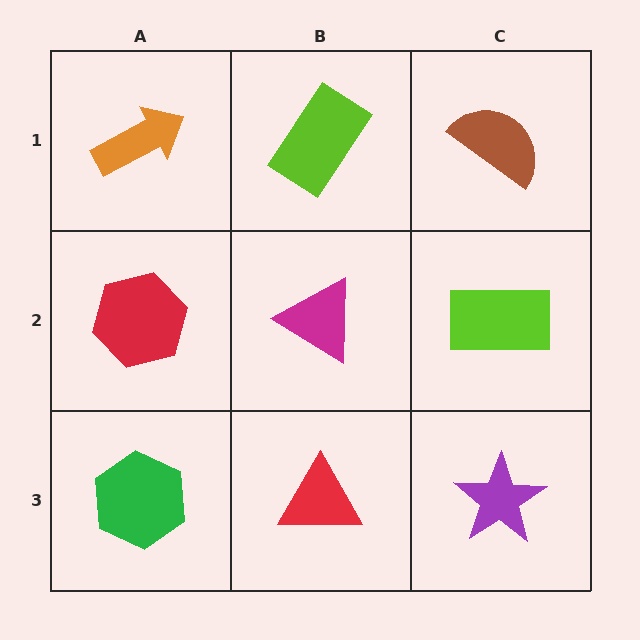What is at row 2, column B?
A magenta triangle.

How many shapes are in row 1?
3 shapes.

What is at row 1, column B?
A lime rectangle.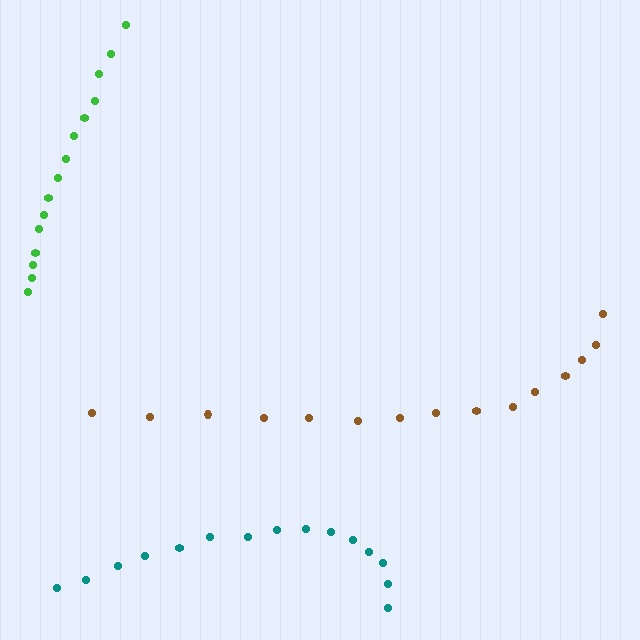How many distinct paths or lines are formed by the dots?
There are 3 distinct paths.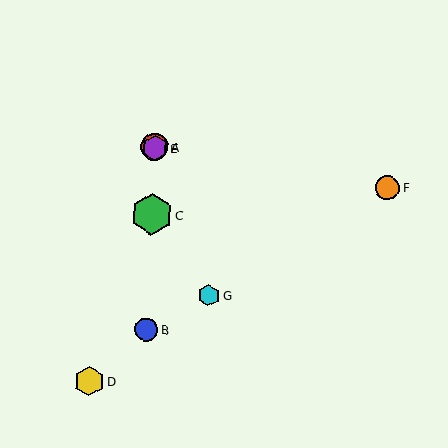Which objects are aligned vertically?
Objects A, B, C, E are aligned vertically.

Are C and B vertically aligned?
Yes, both are at x≈152.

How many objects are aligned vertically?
4 objects (A, B, C, E) are aligned vertically.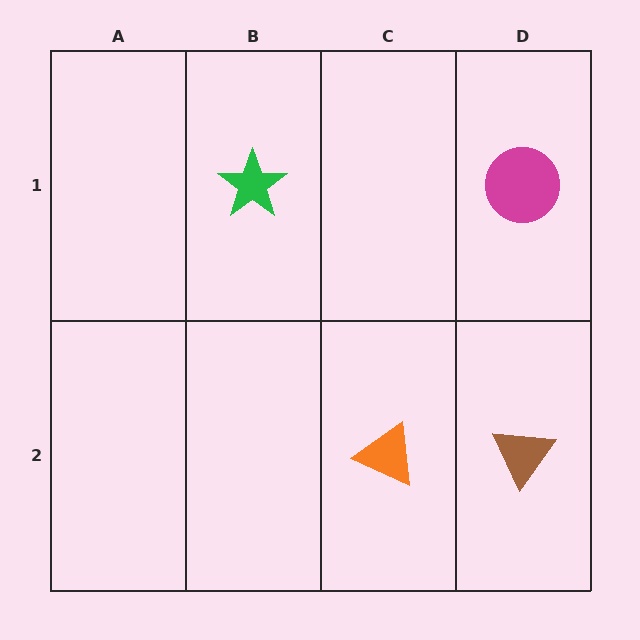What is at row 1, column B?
A green star.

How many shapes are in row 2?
2 shapes.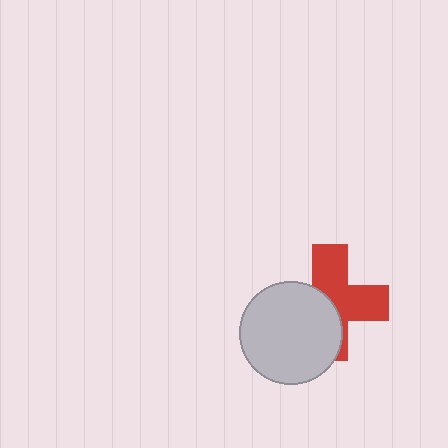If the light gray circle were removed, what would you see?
You would see the complete red cross.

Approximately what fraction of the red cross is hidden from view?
Roughly 46% of the red cross is hidden behind the light gray circle.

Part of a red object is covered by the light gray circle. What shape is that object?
It is a cross.